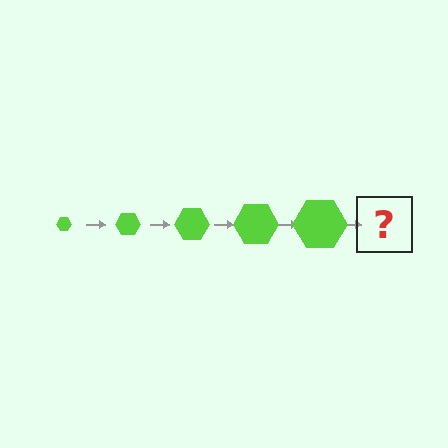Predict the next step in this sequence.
The next step is a lime hexagon, larger than the previous one.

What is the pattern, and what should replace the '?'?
The pattern is that the hexagon gets progressively larger each step. The '?' should be a lime hexagon, larger than the previous one.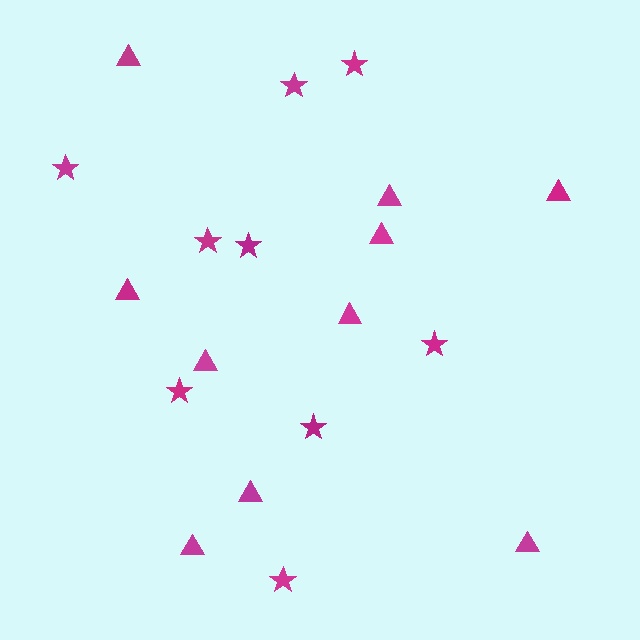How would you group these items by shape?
There are 2 groups: one group of triangles (10) and one group of stars (9).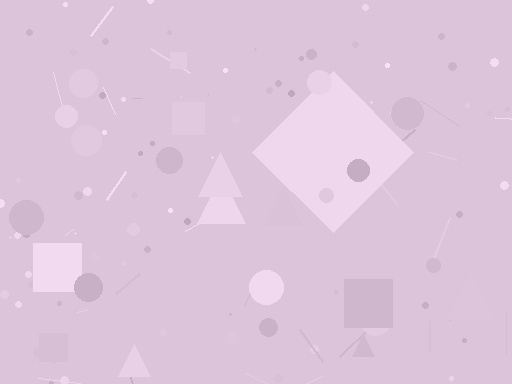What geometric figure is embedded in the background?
A diamond is embedded in the background.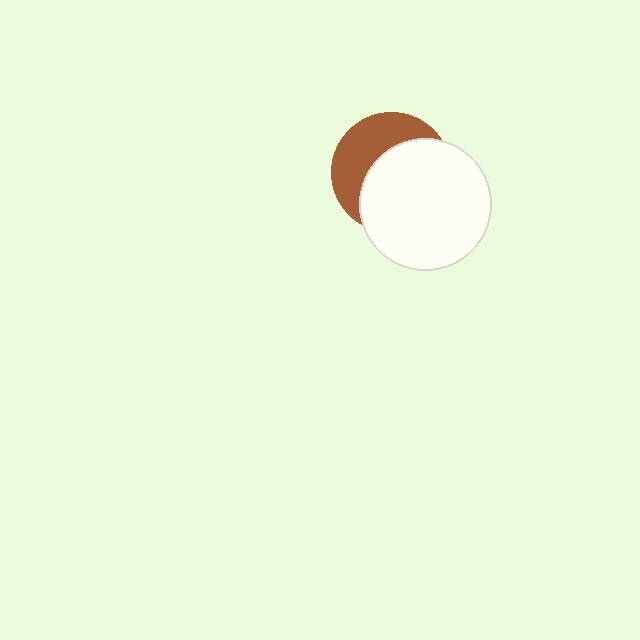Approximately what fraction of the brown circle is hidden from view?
Roughly 60% of the brown circle is hidden behind the white circle.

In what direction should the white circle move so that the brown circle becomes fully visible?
The white circle should move toward the lower-right. That is the shortest direction to clear the overlap and leave the brown circle fully visible.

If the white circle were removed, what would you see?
You would see the complete brown circle.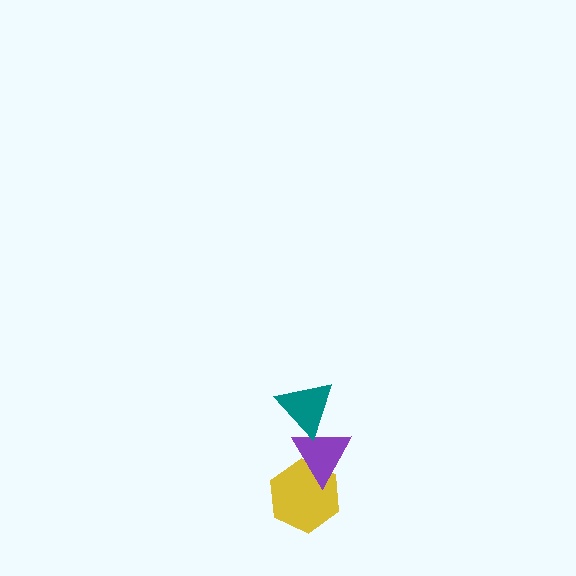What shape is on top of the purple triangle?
The teal triangle is on top of the purple triangle.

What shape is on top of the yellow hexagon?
The purple triangle is on top of the yellow hexagon.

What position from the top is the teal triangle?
The teal triangle is 1st from the top.